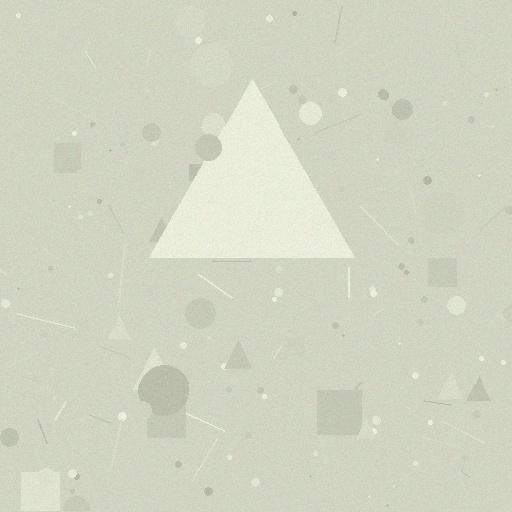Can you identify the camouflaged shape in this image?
The camouflaged shape is a triangle.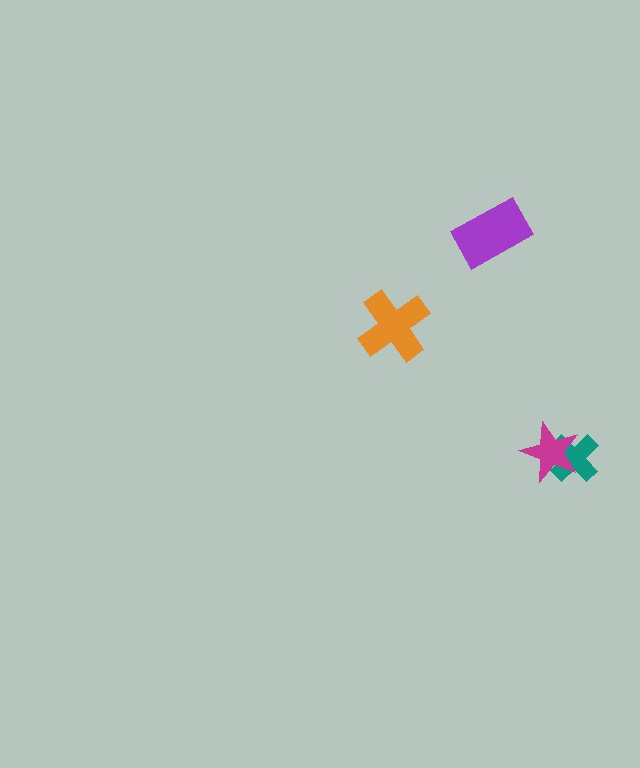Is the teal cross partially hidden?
Yes, it is partially covered by another shape.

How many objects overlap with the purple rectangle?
0 objects overlap with the purple rectangle.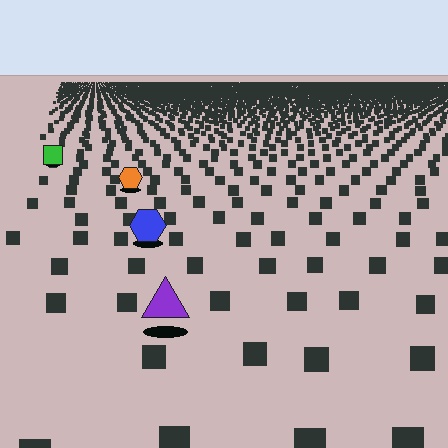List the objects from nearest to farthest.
From nearest to farthest: the purple triangle, the blue hexagon, the orange hexagon, the green square.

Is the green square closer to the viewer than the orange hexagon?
No. The orange hexagon is closer — you can tell from the texture gradient: the ground texture is coarser near it.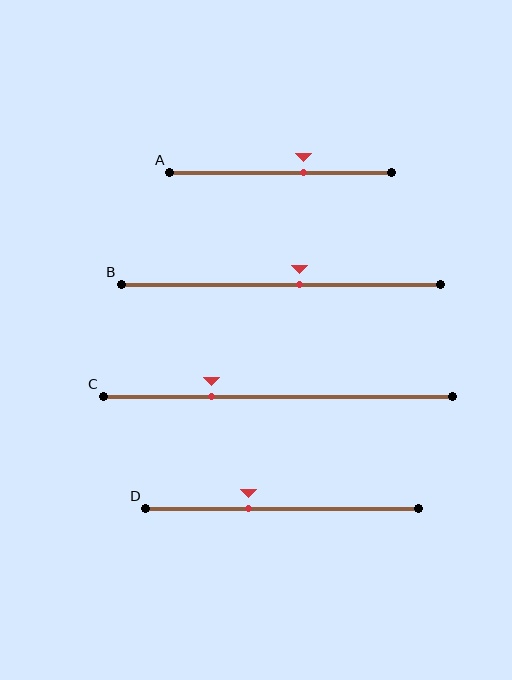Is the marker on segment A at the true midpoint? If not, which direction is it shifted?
No, the marker on segment A is shifted to the right by about 11% of the segment length.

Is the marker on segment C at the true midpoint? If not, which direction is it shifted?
No, the marker on segment C is shifted to the left by about 19% of the segment length.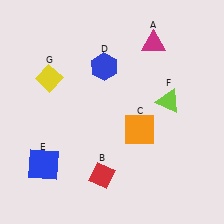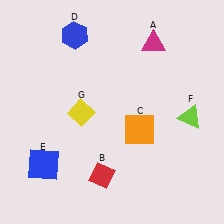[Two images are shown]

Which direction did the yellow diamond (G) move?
The yellow diamond (G) moved down.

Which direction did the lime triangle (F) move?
The lime triangle (F) moved right.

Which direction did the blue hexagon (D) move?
The blue hexagon (D) moved up.